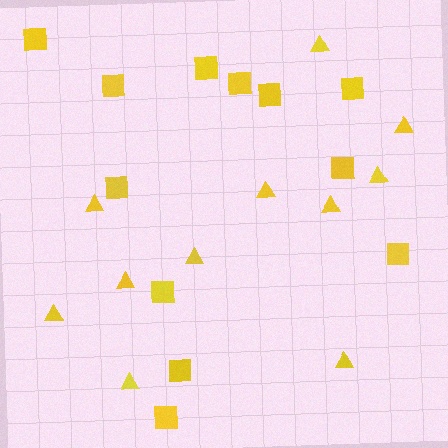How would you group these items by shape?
There are 2 groups: one group of triangles (11) and one group of squares (12).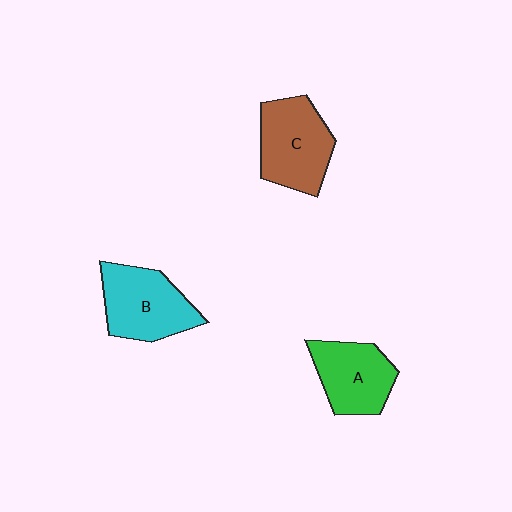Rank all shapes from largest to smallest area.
From largest to smallest: C (brown), B (cyan), A (green).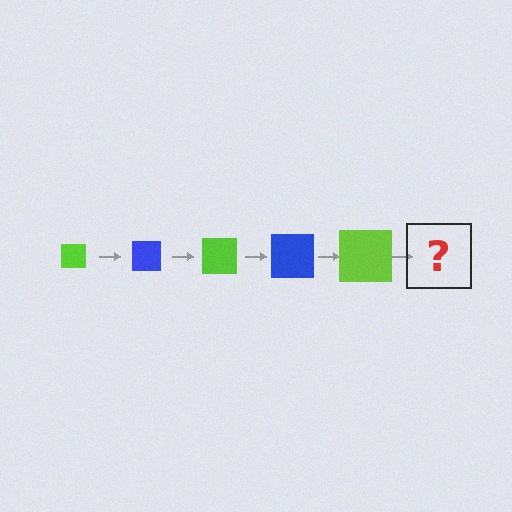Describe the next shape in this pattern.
It should be a blue square, larger than the previous one.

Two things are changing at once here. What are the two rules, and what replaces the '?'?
The two rules are that the square grows larger each step and the color cycles through lime and blue. The '?' should be a blue square, larger than the previous one.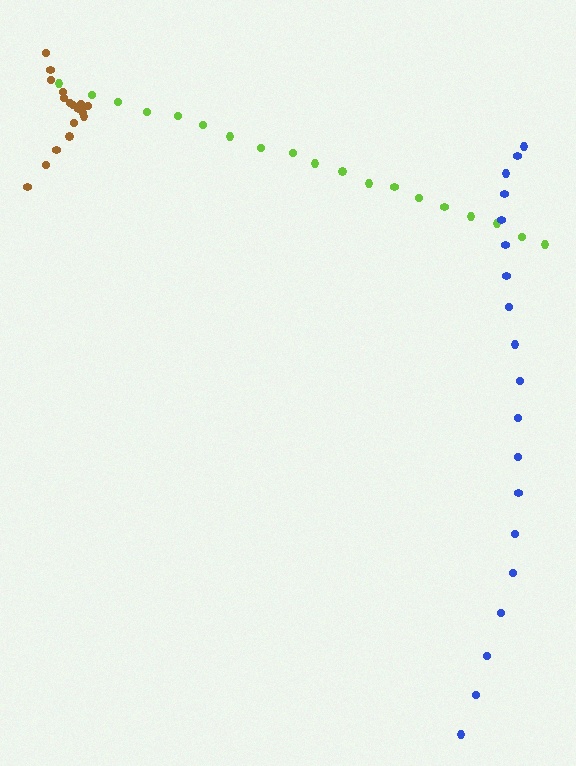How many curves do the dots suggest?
There are 3 distinct paths.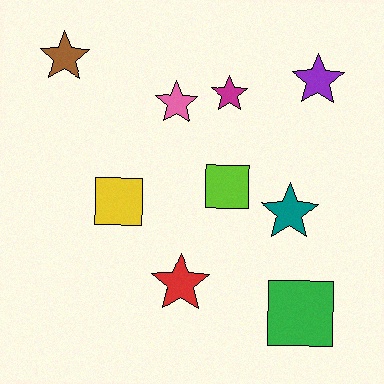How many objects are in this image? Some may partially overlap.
There are 9 objects.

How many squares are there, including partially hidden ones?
There are 3 squares.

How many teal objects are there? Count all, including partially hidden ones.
There is 1 teal object.